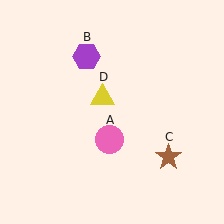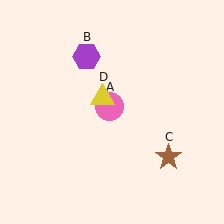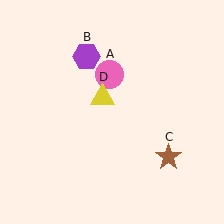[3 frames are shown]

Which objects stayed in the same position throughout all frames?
Purple hexagon (object B) and brown star (object C) and yellow triangle (object D) remained stationary.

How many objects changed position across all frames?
1 object changed position: pink circle (object A).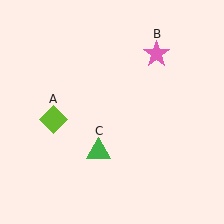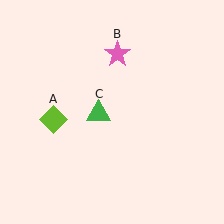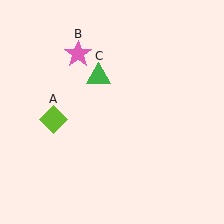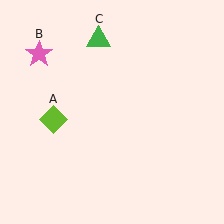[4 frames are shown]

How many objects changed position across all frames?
2 objects changed position: pink star (object B), green triangle (object C).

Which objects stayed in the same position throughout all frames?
Lime diamond (object A) remained stationary.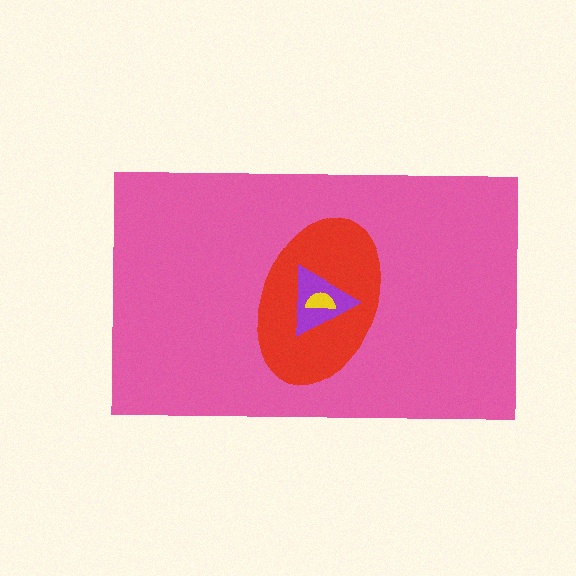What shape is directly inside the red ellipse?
The purple triangle.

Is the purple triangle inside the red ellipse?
Yes.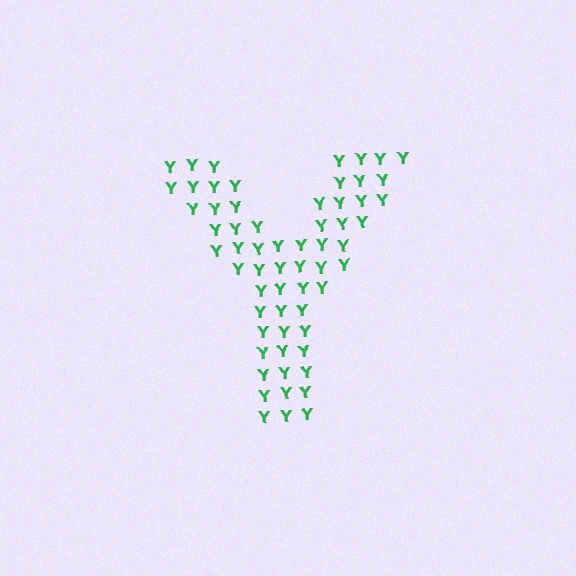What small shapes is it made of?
It is made of small letter Y's.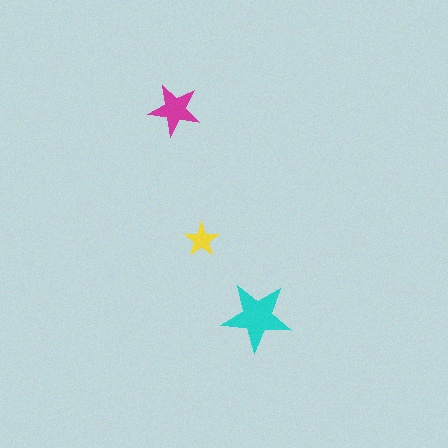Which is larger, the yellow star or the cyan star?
The cyan one.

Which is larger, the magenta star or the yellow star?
The magenta one.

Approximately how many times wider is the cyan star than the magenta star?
About 1.5 times wider.